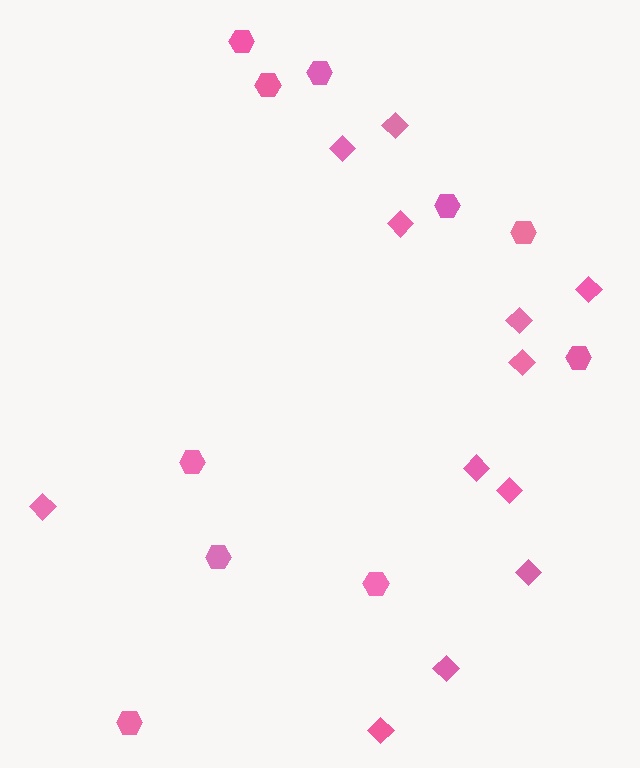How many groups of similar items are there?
There are 2 groups: one group of diamonds (12) and one group of hexagons (10).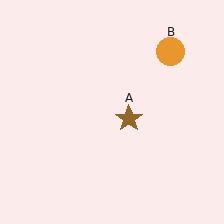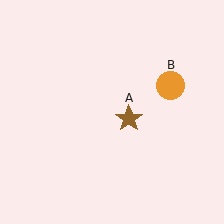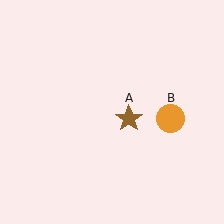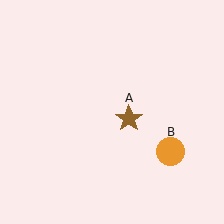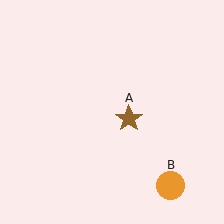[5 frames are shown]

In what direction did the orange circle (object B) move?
The orange circle (object B) moved down.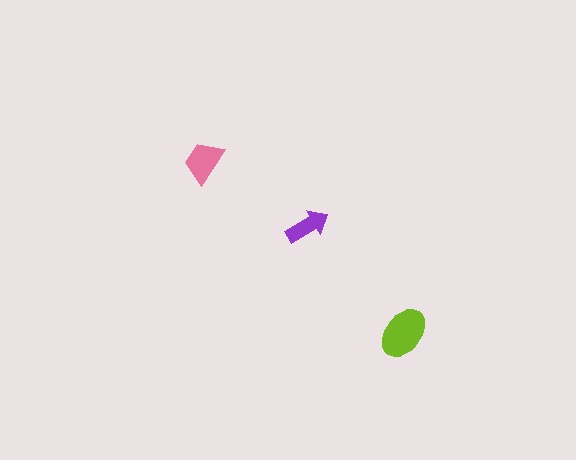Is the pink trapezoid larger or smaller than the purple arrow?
Larger.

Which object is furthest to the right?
The lime ellipse is rightmost.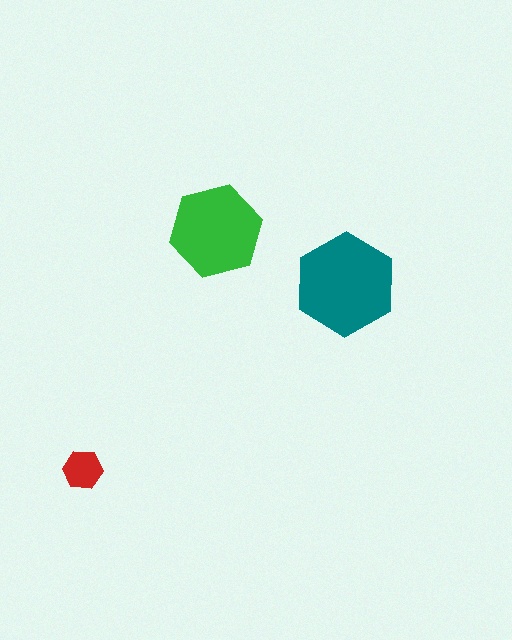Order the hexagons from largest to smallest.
the teal one, the green one, the red one.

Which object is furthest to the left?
The red hexagon is leftmost.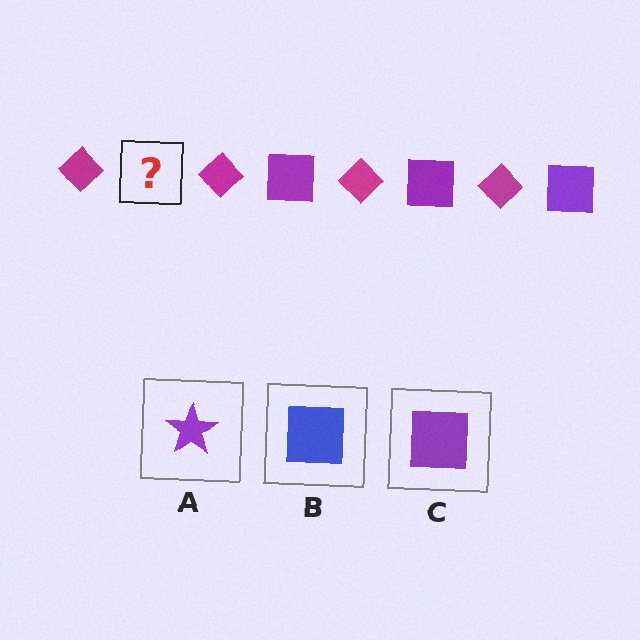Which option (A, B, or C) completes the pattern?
C.